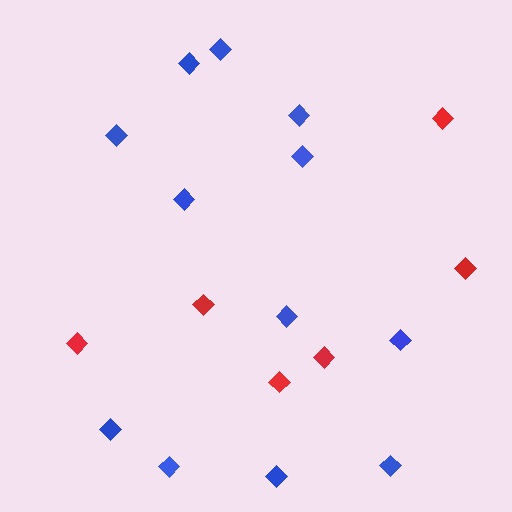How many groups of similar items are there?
There are 2 groups: one group of red diamonds (6) and one group of blue diamonds (12).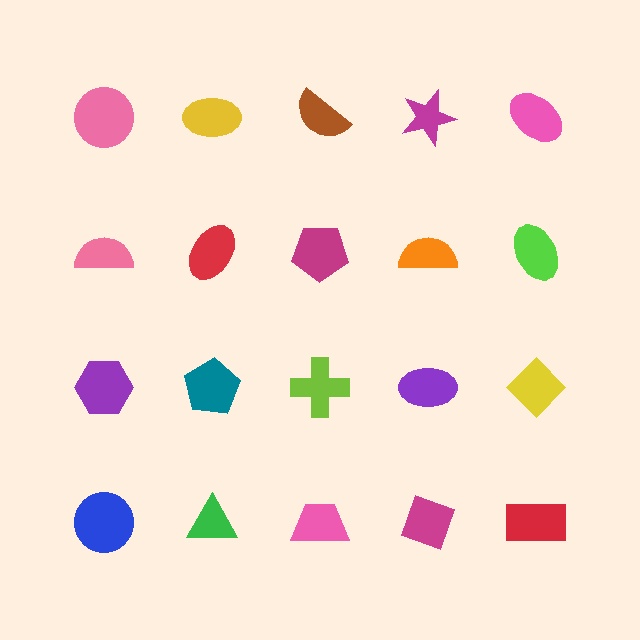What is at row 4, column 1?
A blue circle.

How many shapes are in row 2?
5 shapes.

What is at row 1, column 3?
A brown semicircle.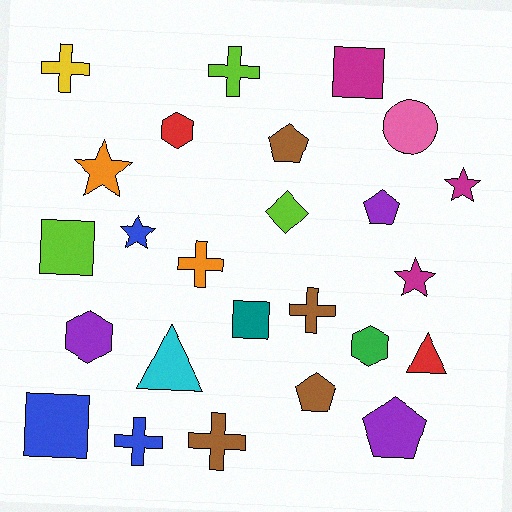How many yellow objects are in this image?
There is 1 yellow object.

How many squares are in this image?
There are 4 squares.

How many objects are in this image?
There are 25 objects.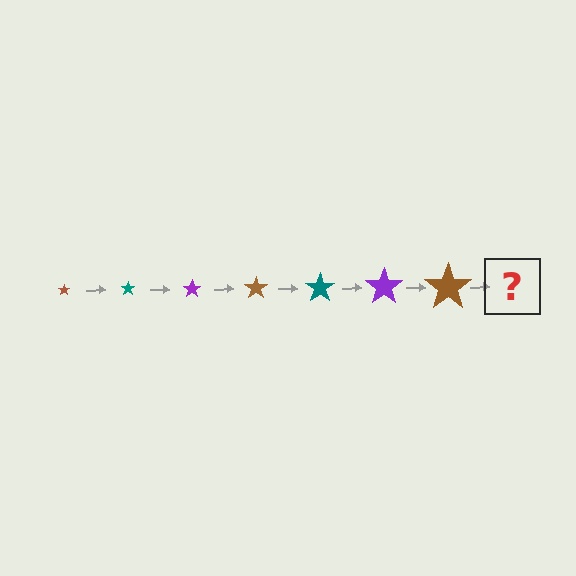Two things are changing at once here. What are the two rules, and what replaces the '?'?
The two rules are that the star grows larger each step and the color cycles through brown, teal, and purple. The '?' should be a teal star, larger than the previous one.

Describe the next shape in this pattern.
It should be a teal star, larger than the previous one.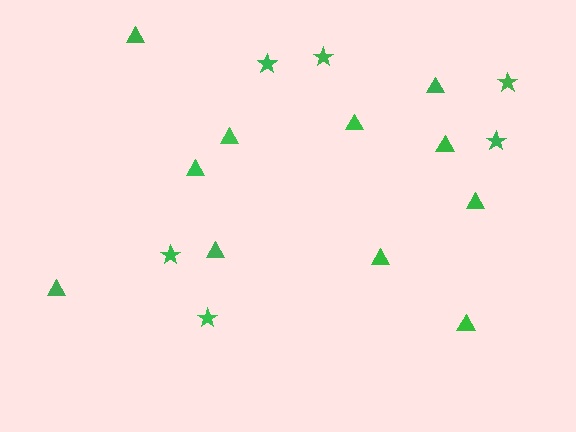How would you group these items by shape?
There are 2 groups: one group of triangles (11) and one group of stars (6).